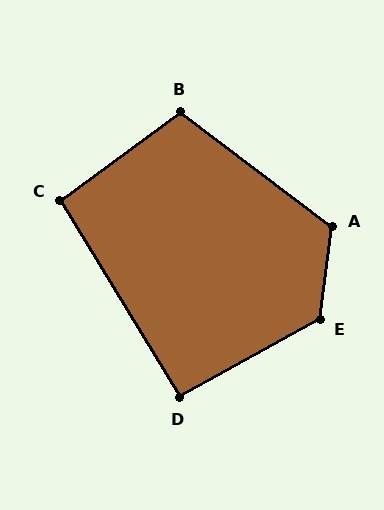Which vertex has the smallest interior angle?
D, at approximately 92 degrees.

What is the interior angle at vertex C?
Approximately 95 degrees (approximately right).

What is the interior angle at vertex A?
Approximately 119 degrees (obtuse).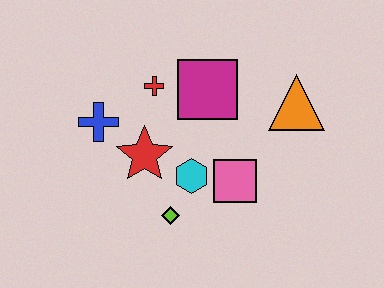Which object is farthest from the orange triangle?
The blue cross is farthest from the orange triangle.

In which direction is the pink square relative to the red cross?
The pink square is below the red cross.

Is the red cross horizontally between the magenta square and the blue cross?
Yes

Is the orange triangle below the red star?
No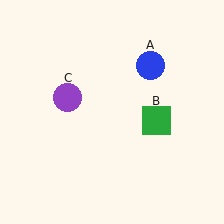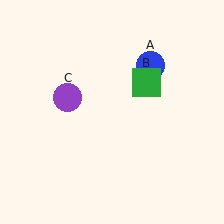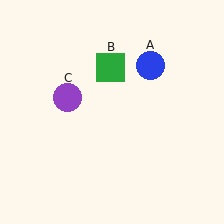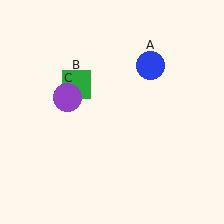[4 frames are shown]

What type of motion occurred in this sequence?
The green square (object B) rotated counterclockwise around the center of the scene.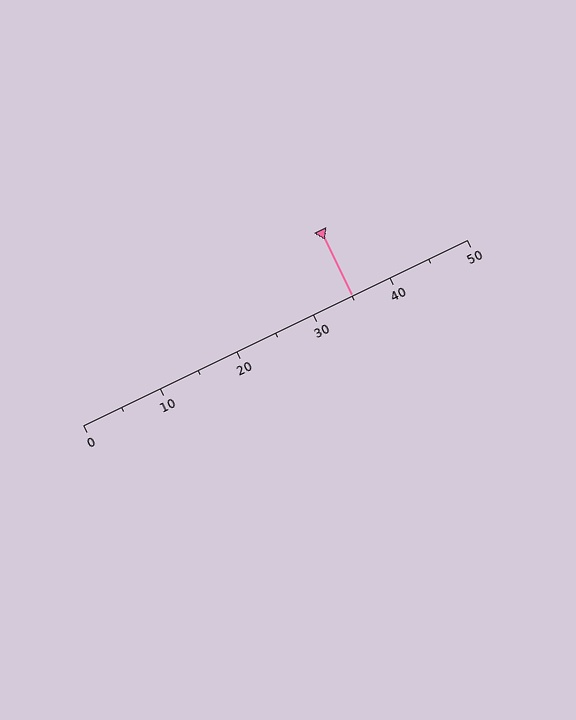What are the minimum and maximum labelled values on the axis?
The axis runs from 0 to 50.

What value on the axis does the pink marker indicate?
The marker indicates approximately 35.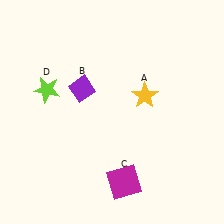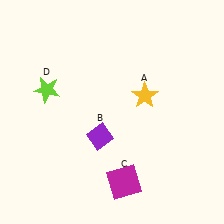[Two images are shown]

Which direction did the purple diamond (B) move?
The purple diamond (B) moved down.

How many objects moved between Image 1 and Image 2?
1 object moved between the two images.